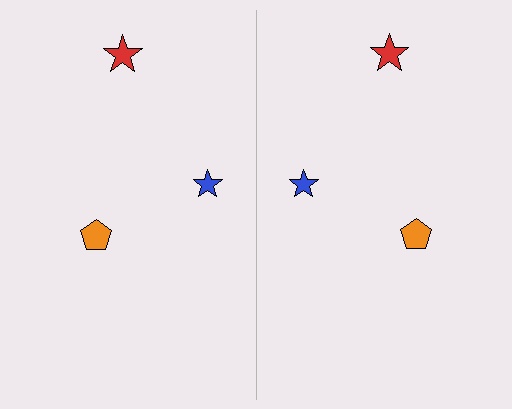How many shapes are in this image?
There are 6 shapes in this image.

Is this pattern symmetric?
Yes, this pattern has bilateral (reflection) symmetry.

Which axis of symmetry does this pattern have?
The pattern has a vertical axis of symmetry running through the center of the image.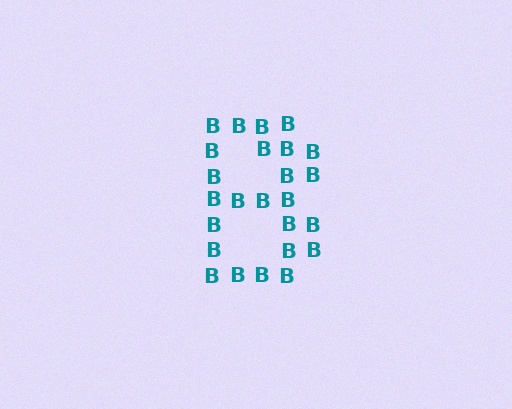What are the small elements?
The small elements are letter B's.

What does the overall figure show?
The overall figure shows the letter B.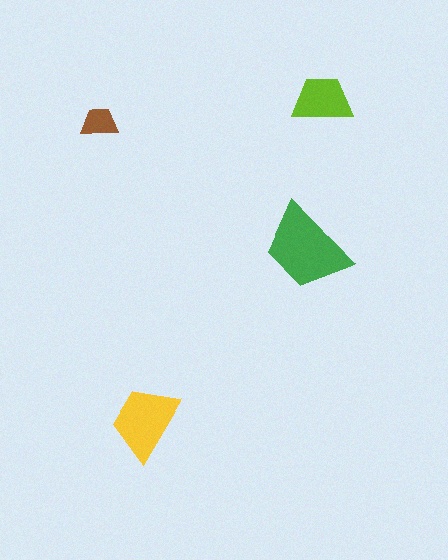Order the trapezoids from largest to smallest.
the green one, the yellow one, the lime one, the brown one.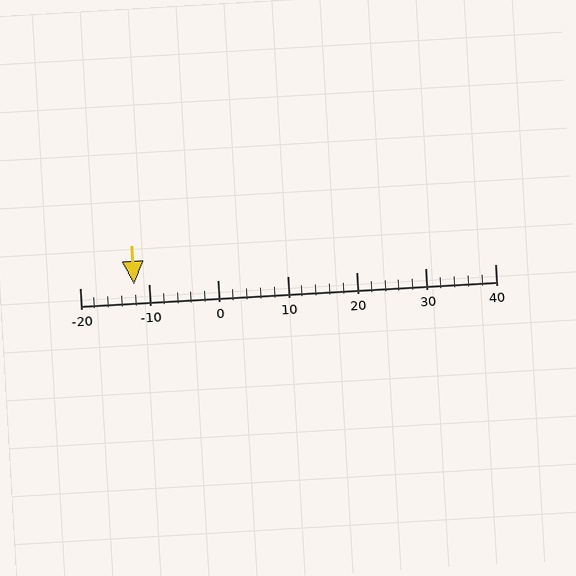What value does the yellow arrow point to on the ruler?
The yellow arrow points to approximately -12.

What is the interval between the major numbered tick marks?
The major tick marks are spaced 10 units apart.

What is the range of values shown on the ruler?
The ruler shows values from -20 to 40.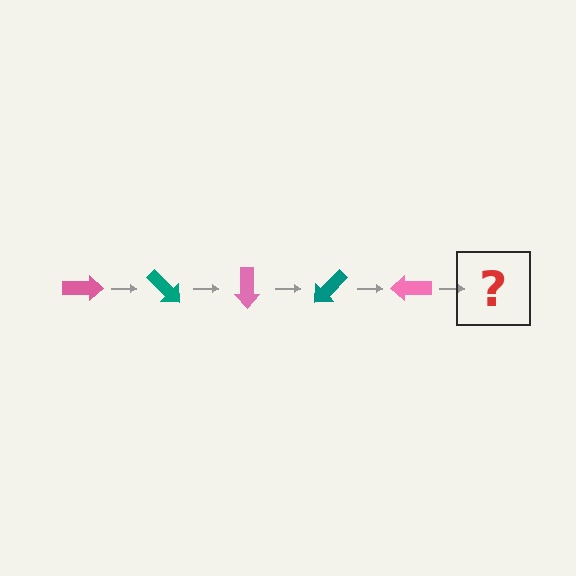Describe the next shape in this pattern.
It should be a teal arrow, rotated 225 degrees from the start.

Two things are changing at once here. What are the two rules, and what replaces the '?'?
The two rules are that it rotates 45 degrees each step and the color cycles through pink and teal. The '?' should be a teal arrow, rotated 225 degrees from the start.